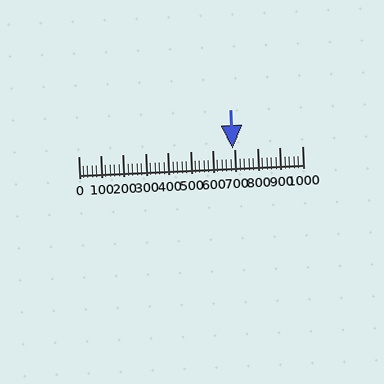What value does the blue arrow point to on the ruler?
The blue arrow points to approximately 691.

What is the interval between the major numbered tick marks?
The major tick marks are spaced 100 units apart.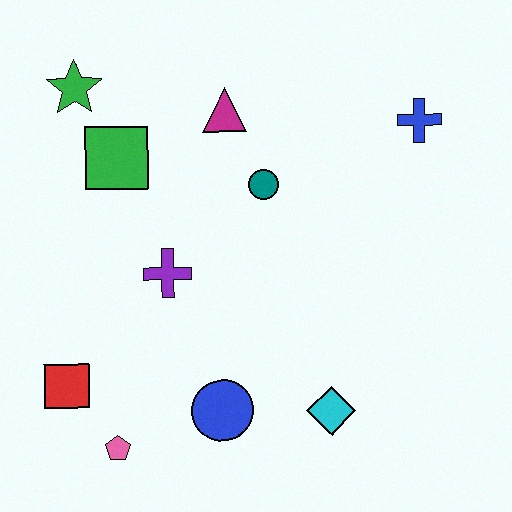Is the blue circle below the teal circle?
Yes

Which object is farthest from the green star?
The cyan diamond is farthest from the green star.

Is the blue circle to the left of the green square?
No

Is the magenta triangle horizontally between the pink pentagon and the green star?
No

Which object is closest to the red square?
The pink pentagon is closest to the red square.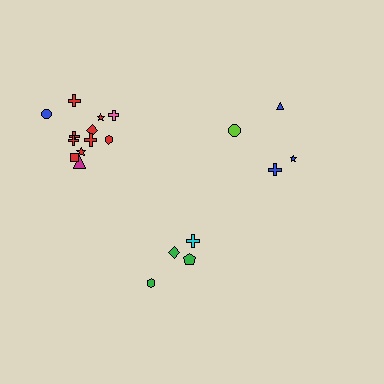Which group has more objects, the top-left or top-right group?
The top-left group.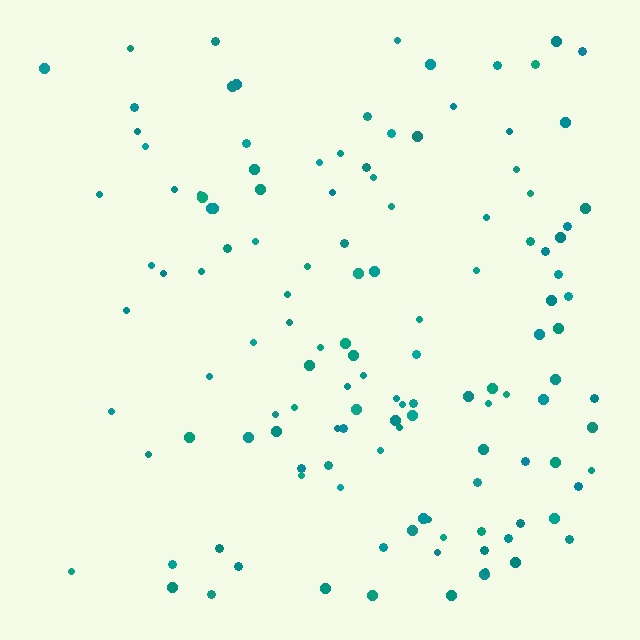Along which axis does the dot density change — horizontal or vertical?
Horizontal.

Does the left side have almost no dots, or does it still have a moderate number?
Still a moderate number, just noticeably fewer than the right.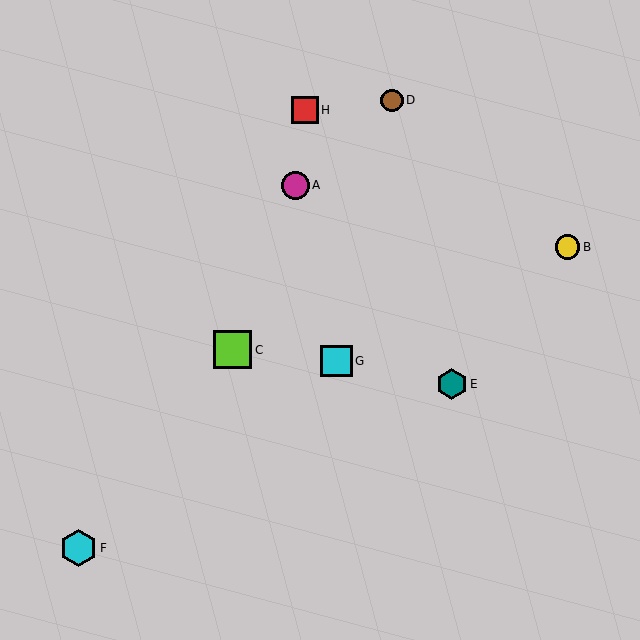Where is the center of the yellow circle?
The center of the yellow circle is at (567, 247).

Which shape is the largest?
The lime square (labeled C) is the largest.